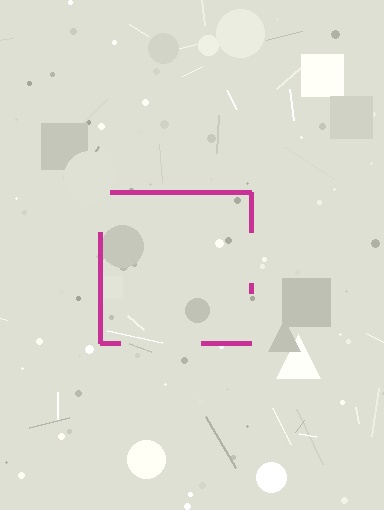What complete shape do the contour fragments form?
The contour fragments form a square.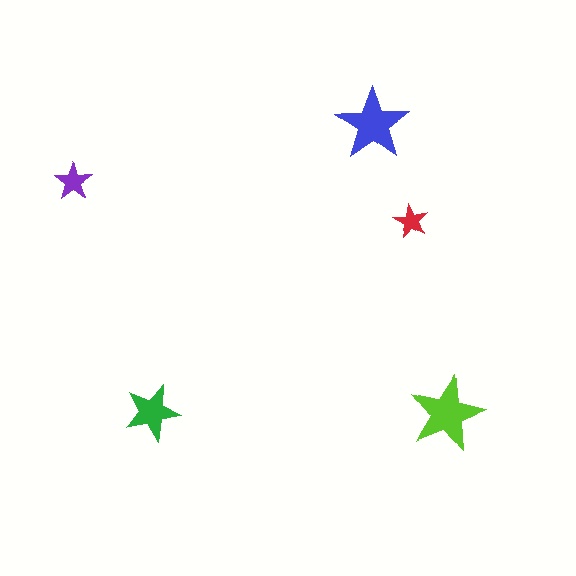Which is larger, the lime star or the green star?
The lime one.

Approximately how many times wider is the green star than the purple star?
About 1.5 times wider.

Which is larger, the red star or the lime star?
The lime one.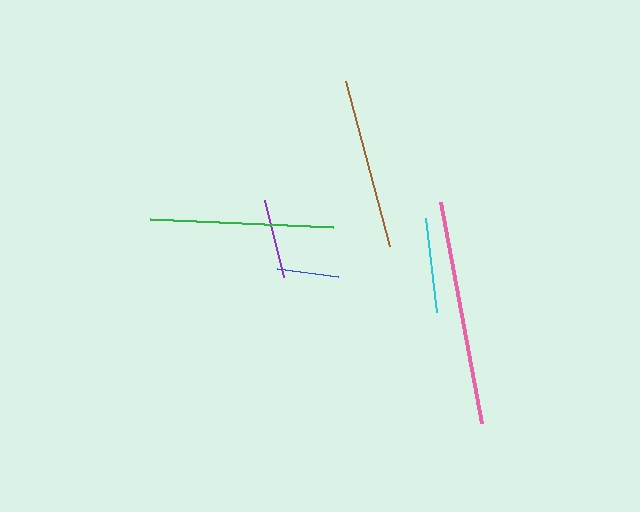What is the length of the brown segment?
The brown segment is approximately 171 pixels long.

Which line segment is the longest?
The pink line is the longest at approximately 225 pixels.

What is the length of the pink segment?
The pink segment is approximately 225 pixels long.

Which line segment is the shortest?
The blue line is the shortest at approximately 62 pixels.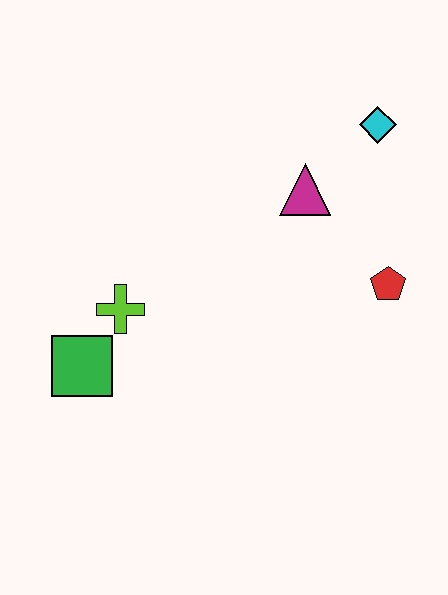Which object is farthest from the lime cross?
The cyan diamond is farthest from the lime cross.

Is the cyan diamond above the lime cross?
Yes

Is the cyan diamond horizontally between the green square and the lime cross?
No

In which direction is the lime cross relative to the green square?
The lime cross is above the green square.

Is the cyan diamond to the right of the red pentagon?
No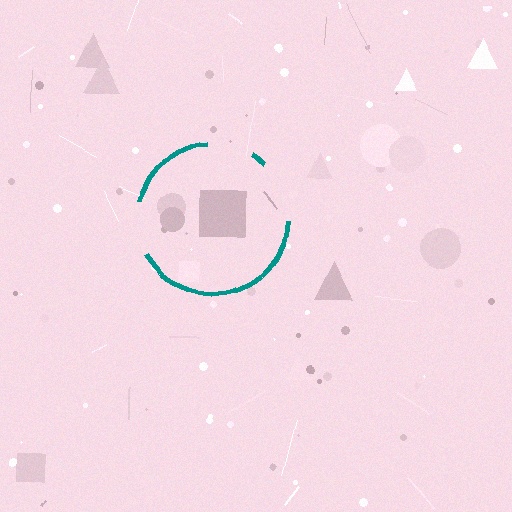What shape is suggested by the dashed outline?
The dashed outline suggests a circle.